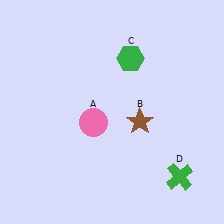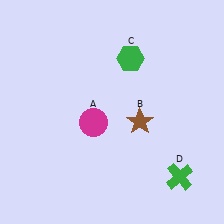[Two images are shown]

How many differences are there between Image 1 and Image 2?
There is 1 difference between the two images.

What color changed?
The circle (A) changed from pink in Image 1 to magenta in Image 2.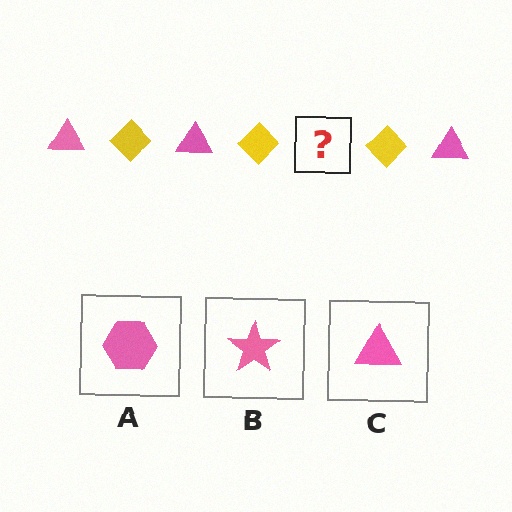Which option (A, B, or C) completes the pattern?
C.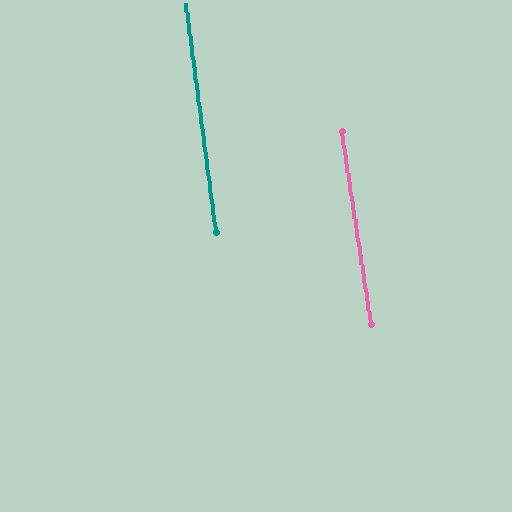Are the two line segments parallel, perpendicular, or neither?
Parallel — their directions differ by only 1.2°.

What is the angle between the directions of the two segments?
Approximately 1 degree.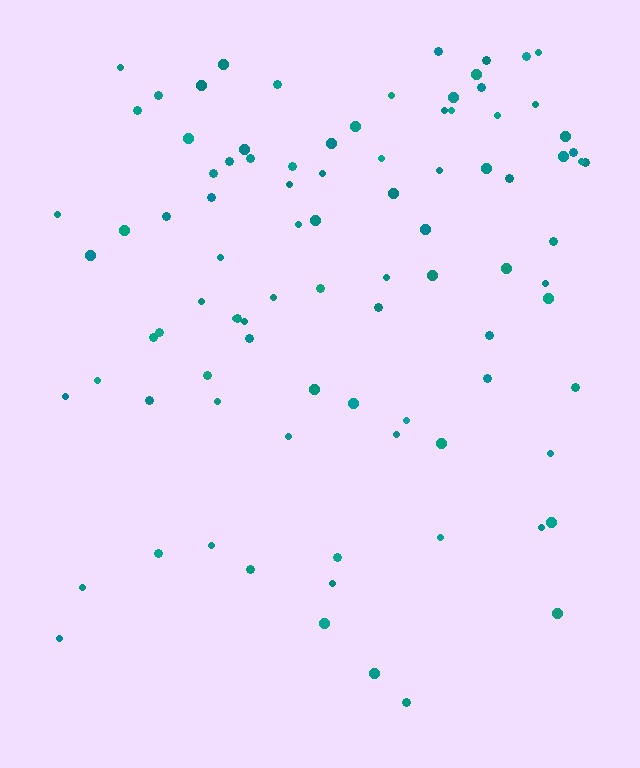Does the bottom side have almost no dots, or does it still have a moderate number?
Still a moderate number, just noticeably fewer than the top.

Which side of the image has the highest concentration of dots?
The top.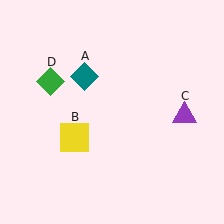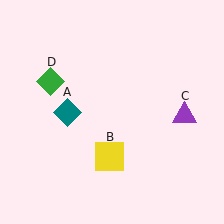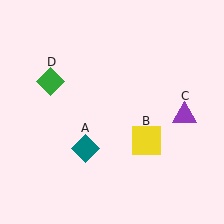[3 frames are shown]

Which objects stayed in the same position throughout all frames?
Purple triangle (object C) and green diamond (object D) remained stationary.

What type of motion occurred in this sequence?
The teal diamond (object A), yellow square (object B) rotated counterclockwise around the center of the scene.